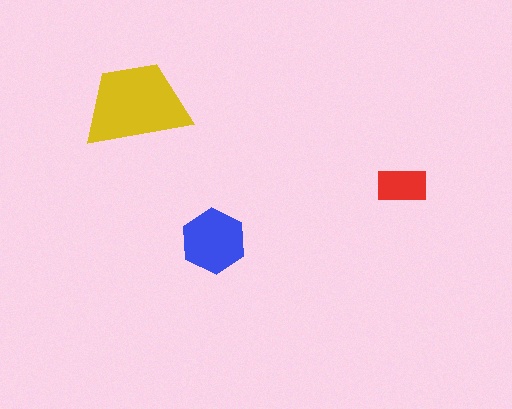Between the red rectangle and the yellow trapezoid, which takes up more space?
The yellow trapezoid.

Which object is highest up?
The yellow trapezoid is topmost.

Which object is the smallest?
The red rectangle.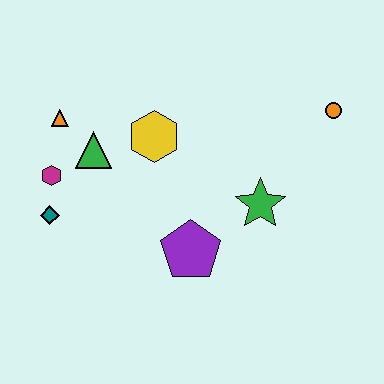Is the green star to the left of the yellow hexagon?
No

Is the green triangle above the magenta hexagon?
Yes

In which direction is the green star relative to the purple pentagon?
The green star is to the right of the purple pentagon.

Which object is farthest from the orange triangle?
The orange circle is farthest from the orange triangle.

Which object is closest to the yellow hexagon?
The green triangle is closest to the yellow hexagon.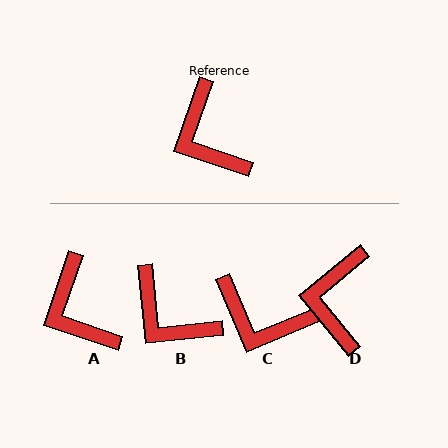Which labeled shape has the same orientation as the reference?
A.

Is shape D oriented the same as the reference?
No, it is off by about 32 degrees.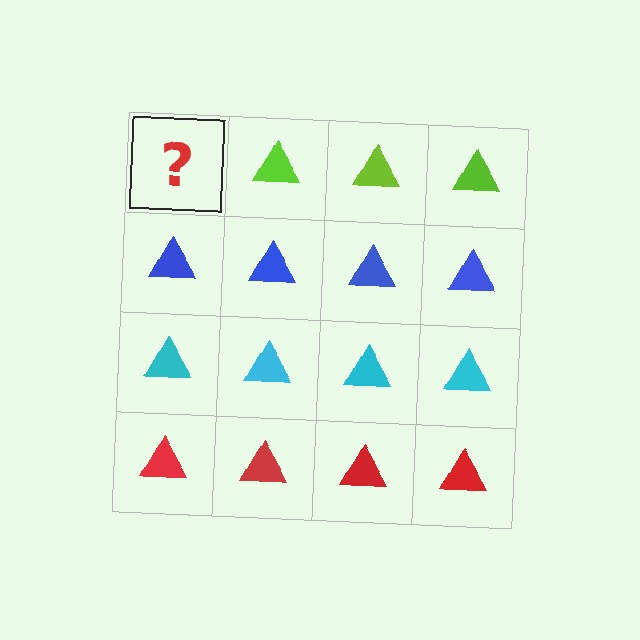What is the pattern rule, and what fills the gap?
The rule is that each row has a consistent color. The gap should be filled with a lime triangle.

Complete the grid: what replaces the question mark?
The question mark should be replaced with a lime triangle.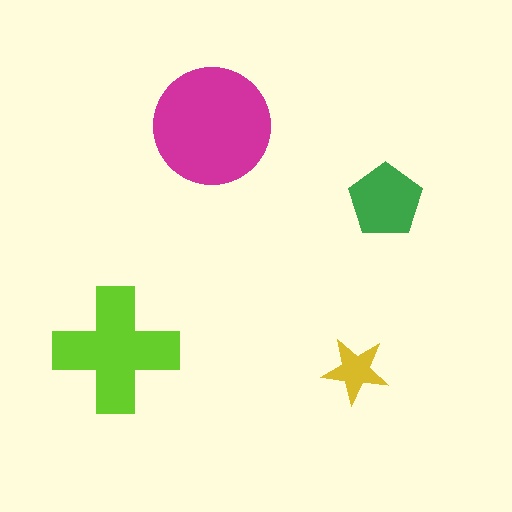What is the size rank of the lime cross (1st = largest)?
2nd.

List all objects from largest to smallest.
The magenta circle, the lime cross, the green pentagon, the yellow star.